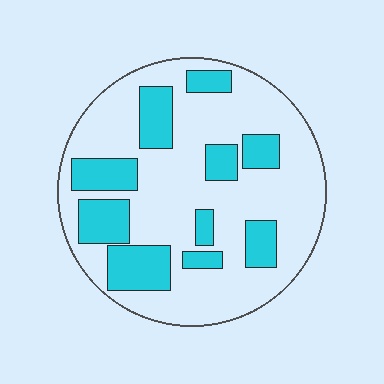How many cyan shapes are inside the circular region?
10.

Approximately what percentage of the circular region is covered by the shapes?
Approximately 30%.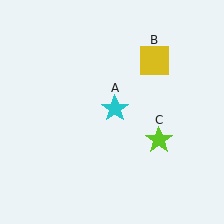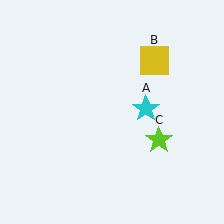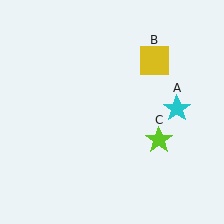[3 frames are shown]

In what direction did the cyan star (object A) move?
The cyan star (object A) moved right.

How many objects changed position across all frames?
1 object changed position: cyan star (object A).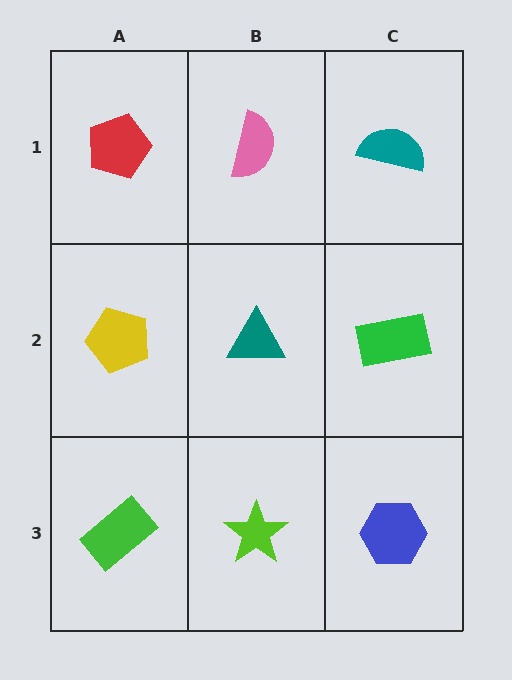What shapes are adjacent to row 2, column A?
A red pentagon (row 1, column A), a green rectangle (row 3, column A), a teal triangle (row 2, column B).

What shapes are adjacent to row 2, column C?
A teal semicircle (row 1, column C), a blue hexagon (row 3, column C), a teal triangle (row 2, column B).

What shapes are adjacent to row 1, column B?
A teal triangle (row 2, column B), a red pentagon (row 1, column A), a teal semicircle (row 1, column C).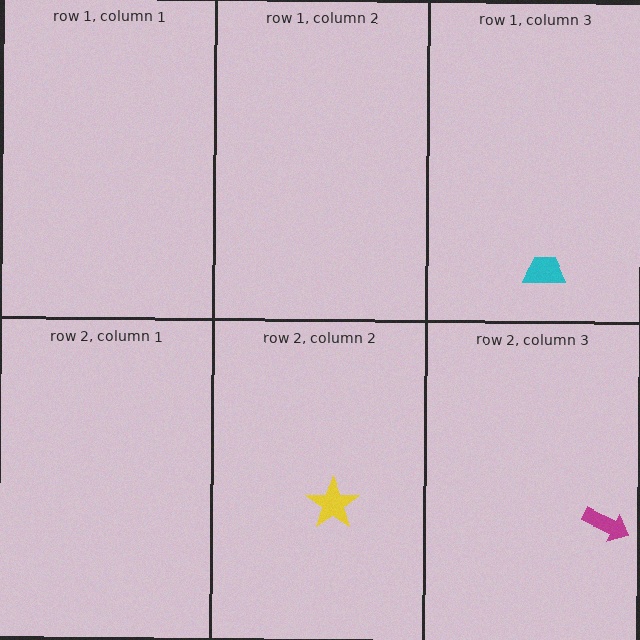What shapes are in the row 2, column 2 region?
The yellow star.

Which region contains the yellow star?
The row 2, column 2 region.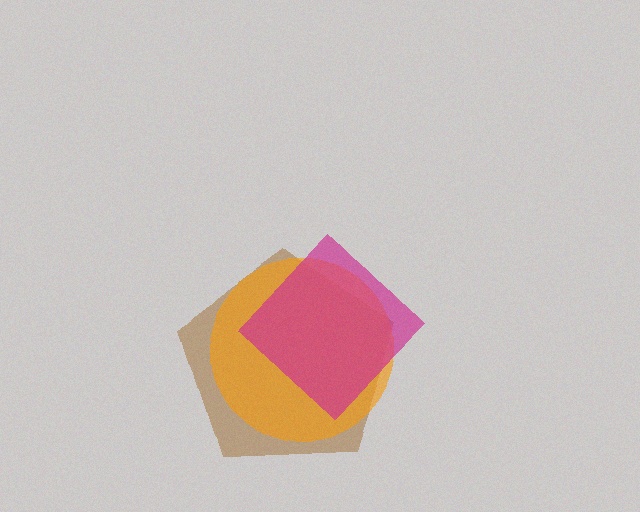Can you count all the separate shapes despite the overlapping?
Yes, there are 3 separate shapes.